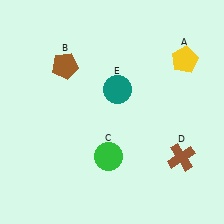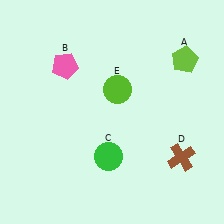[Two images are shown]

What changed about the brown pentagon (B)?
In Image 1, B is brown. In Image 2, it changed to pink.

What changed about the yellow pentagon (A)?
In Image 1, A is yellow. In Image 2, it changed to lime.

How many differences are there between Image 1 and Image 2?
There are 3 differences between the two images.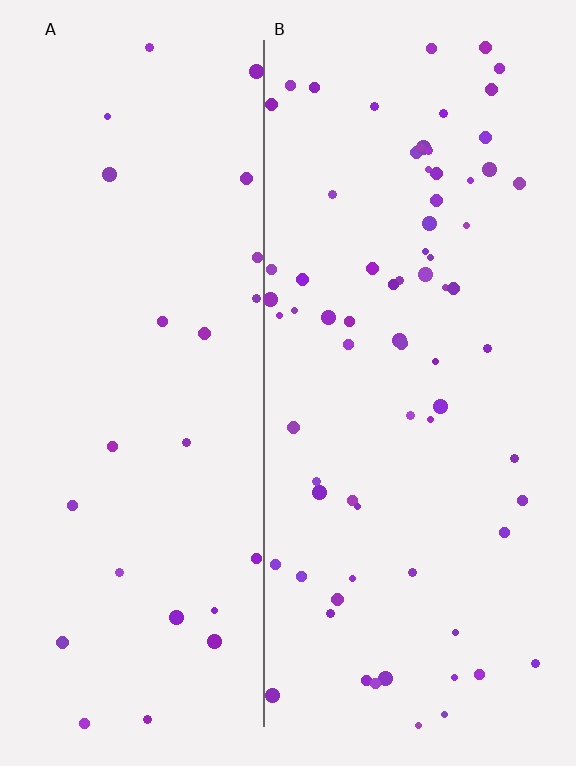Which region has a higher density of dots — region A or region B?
B (the right).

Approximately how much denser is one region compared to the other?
Approximately 2.9× — region B over region A.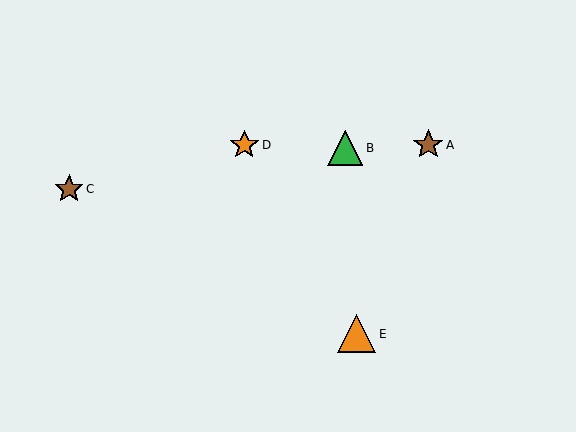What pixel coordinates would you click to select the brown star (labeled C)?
Click at (69, 189) to select the brown star C.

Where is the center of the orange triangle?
The center of the orange triangle is at (357, 334).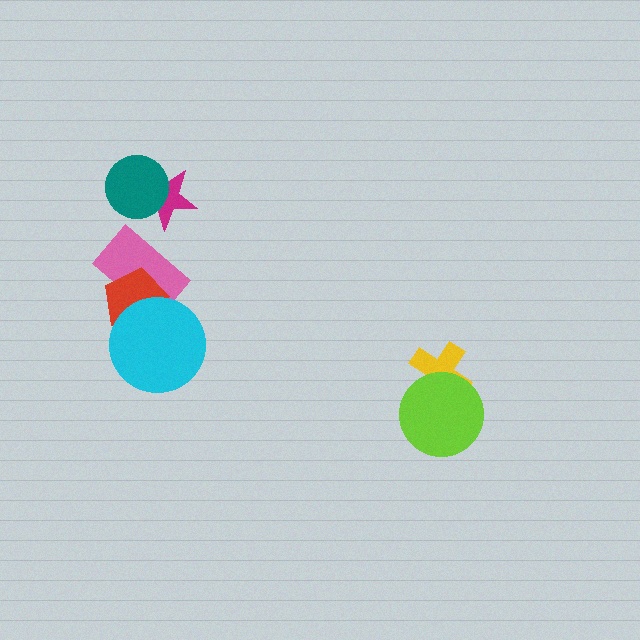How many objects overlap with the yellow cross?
1 object overlaps with the yellow cross.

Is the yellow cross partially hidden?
Yes, it is partially covered by another shape.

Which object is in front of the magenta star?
The teal circle is in front of the magenta star.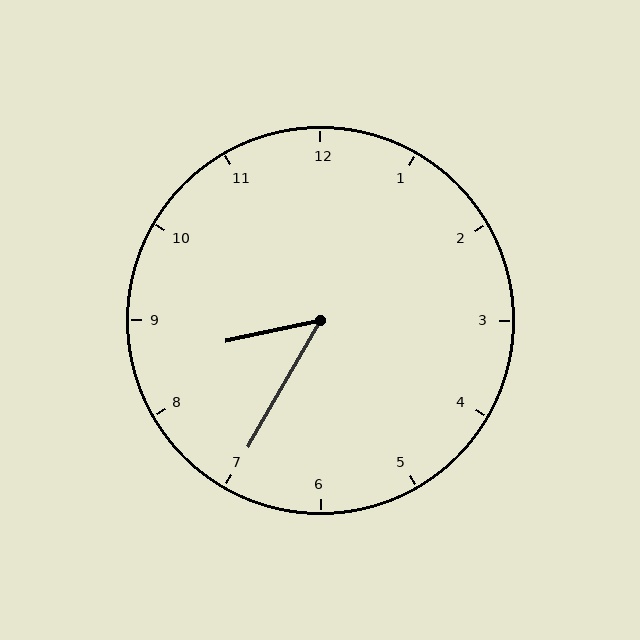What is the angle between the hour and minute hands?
Approximately 48 degrees.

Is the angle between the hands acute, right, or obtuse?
It is acute.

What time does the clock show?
8:35.